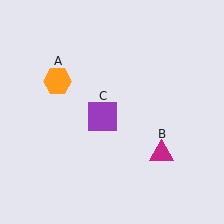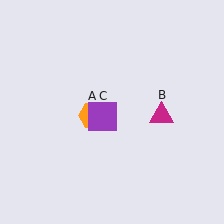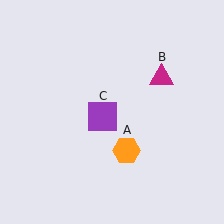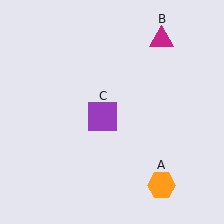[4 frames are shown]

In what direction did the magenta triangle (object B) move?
The magenta triangle (object B) moved up.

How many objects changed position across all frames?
2 objects changed position: orange hexagon (object A), magenta triangle (object B).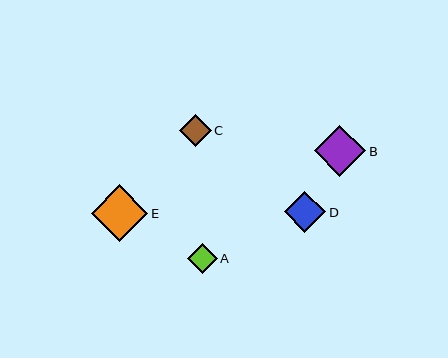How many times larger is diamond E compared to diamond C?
Diamond E is approximately 1.8 times the size of diamond C.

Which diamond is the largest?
Diamond E is the largest with a size of approximately 57 pixels.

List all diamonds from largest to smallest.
From largest to smallest: E, B, D, C, A.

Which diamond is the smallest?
Diamond A is the smallest with a size of approximately 30 pixels.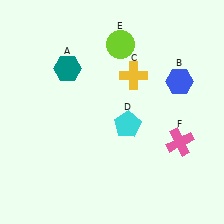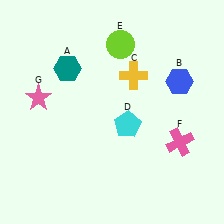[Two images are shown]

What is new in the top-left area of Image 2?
A pink star (G) was added in the top-left area of Image 2.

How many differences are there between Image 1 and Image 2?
There is 1 difference between the two images.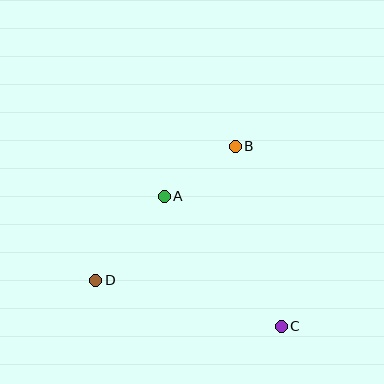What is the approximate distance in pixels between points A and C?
The distance between A and C is approximately 175 pixels.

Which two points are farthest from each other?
Points B and D are farthest from each other.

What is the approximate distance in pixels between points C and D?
The distance between C and D is approximately 191 pixels.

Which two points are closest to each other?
Points A and B are closest to each other.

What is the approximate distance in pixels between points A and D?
The distance between A and D is approximately 108 pixels.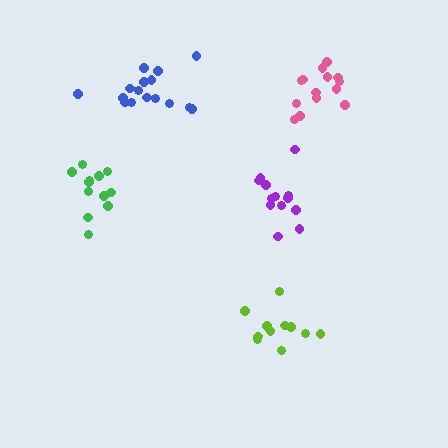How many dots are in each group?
Group 1: 13 dots, Group 2: 11 dots, Group 3: 12 dots, Group 4: 16 dots, Group 5: 14 dots (66 total).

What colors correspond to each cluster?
The clusters are colored: purple, lime, green, blue, pink.